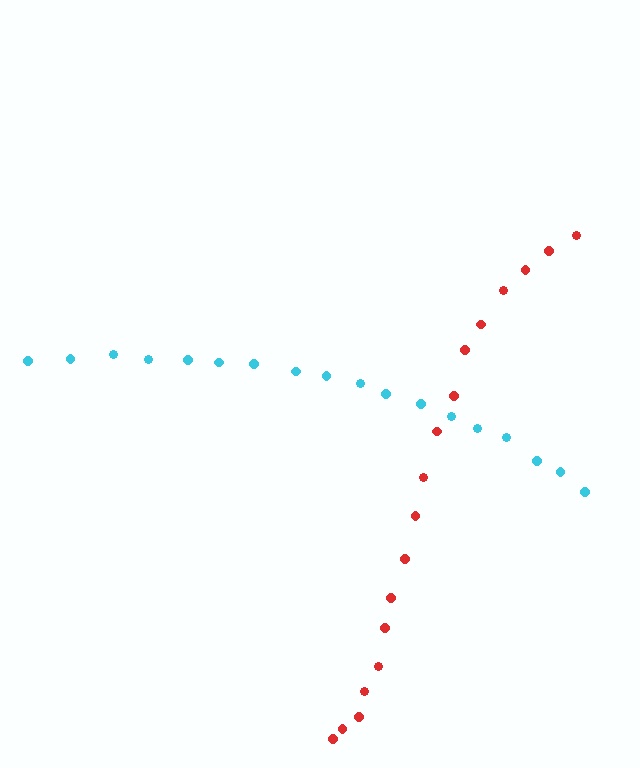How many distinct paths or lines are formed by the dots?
There are 2 distinct paths.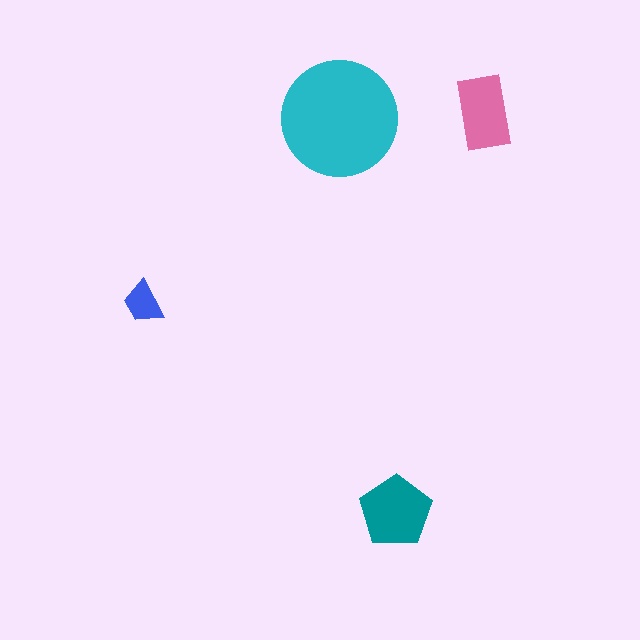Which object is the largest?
The cyan circle.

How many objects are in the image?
There are 4 objects in the image.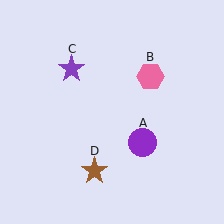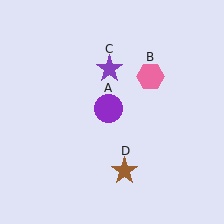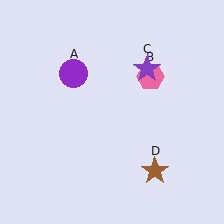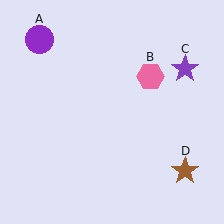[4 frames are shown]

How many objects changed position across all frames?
3 objects changed position: purple circle (object A), purple star (object C), brown star (object D).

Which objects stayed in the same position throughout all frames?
Pink hexagon (object B) remained stationary.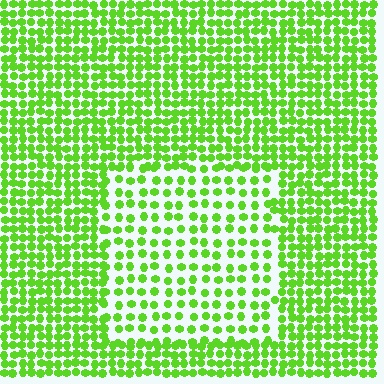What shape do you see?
I see a rectangle.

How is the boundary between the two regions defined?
The boundary is defined by a change in element density (approximately 1.9x ratio). All elements are the same color, size, and shape.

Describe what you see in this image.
The image contains small lime elements arranged at two different densities. A rectangle-shaped region is visible where the elements are less densely packed than the surrounding area.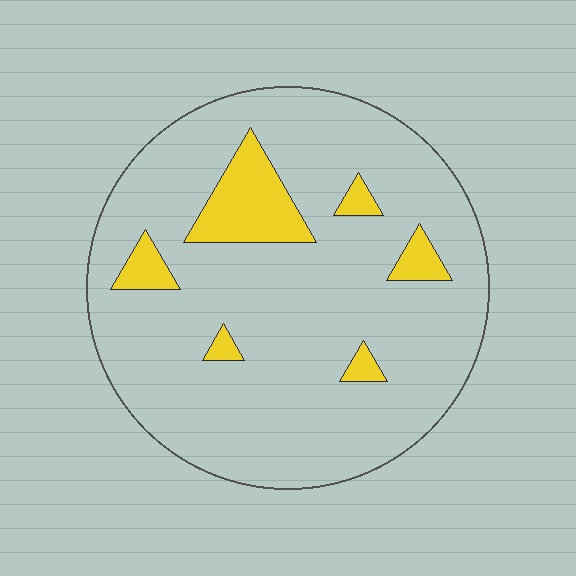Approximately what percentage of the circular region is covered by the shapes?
Approximately 10%.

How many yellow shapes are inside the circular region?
6.